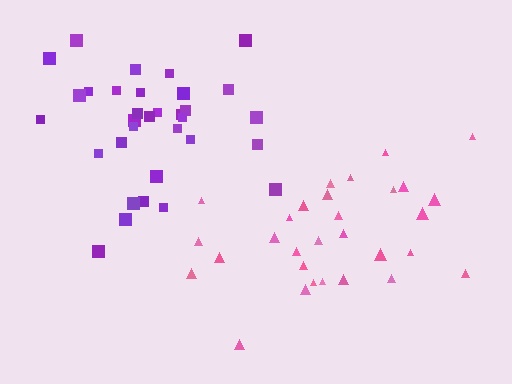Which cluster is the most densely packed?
Purple.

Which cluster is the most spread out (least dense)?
Pink.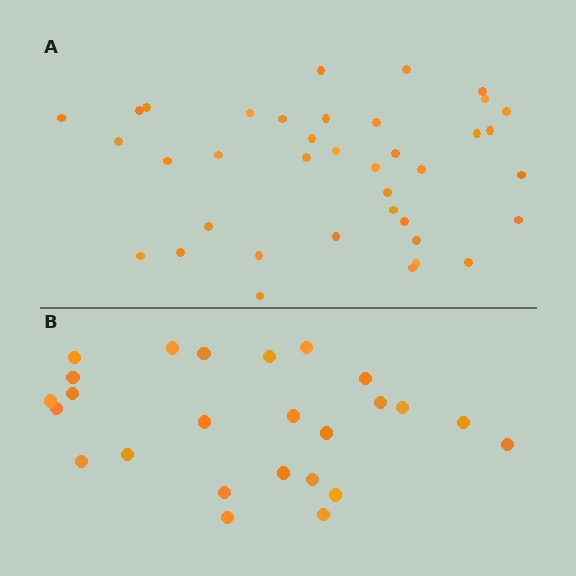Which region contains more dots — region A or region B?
Region A (the top region) has more dots.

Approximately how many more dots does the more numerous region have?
Region A has approximately 15 more dots than region B.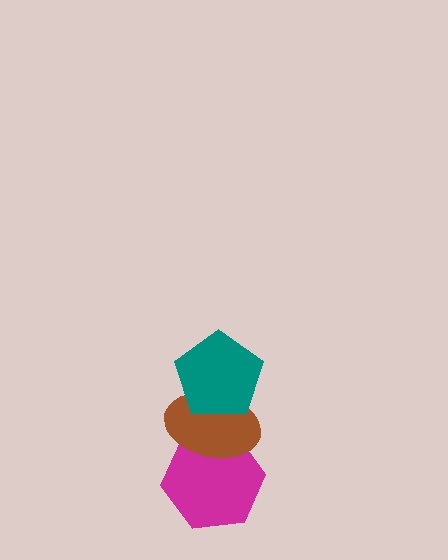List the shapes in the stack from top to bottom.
From top to bottom: the teal pentagon, the brown ellipse, the magenta hexagon.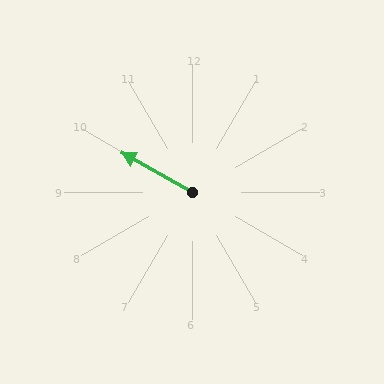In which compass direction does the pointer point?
Northwest.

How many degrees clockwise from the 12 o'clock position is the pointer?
Approximately 299 degrees.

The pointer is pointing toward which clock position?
Roughly 10 o'clock.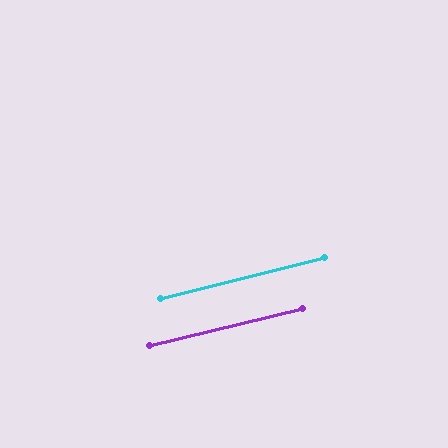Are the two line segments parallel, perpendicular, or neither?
Parallel — their directions differ by only 0.7°.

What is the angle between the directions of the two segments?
Approximately 1 degree.